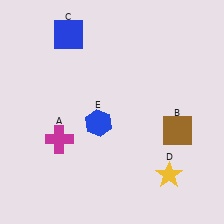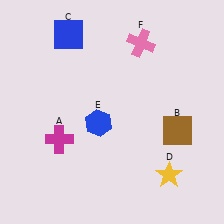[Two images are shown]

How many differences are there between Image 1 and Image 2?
There is 1 difference between the two images.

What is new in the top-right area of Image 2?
A pink cross (F) was added in the top-right area of Image 2.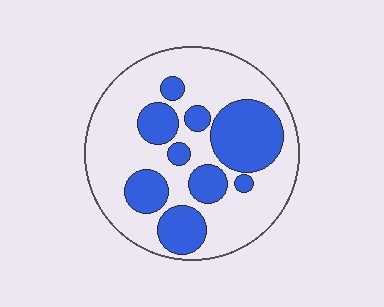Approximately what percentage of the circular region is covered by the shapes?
Approximately 35%.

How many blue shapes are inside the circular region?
9.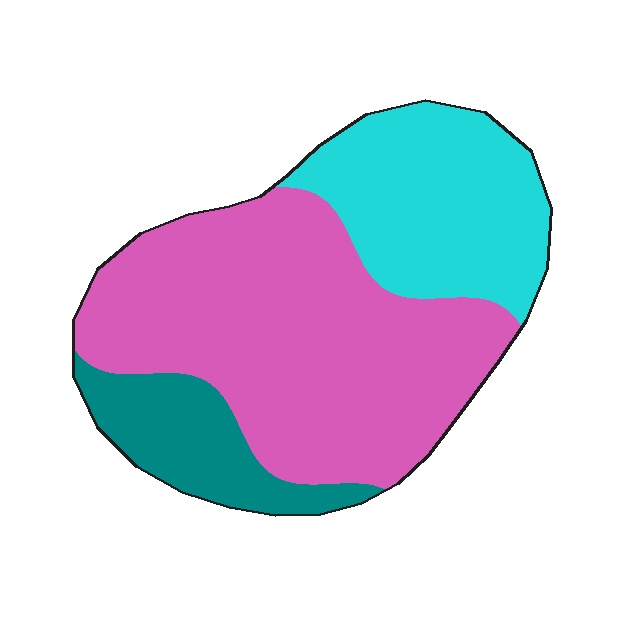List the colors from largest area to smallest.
From largest to smallest: pink, cyan, teal.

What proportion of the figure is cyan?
Cyan covers roughly 30% of the figure.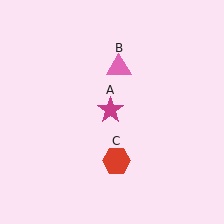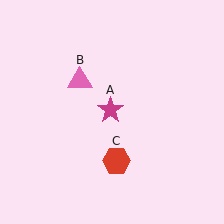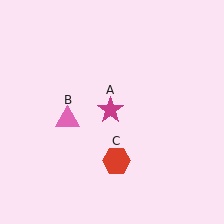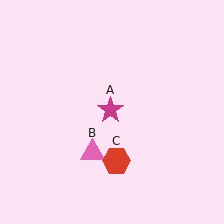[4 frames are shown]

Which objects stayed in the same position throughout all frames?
Magenta star (object A) and red hexagon (object C) remained stationary.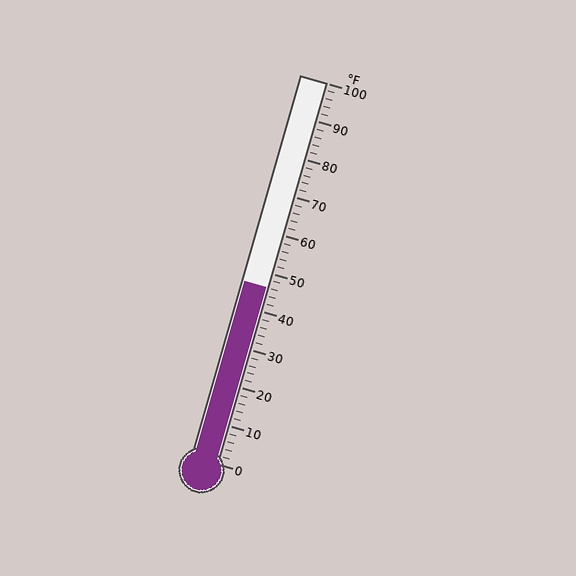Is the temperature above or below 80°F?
The temperature is below 80°F.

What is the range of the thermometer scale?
The thermometer scale ranges from 0°F to 100°F.